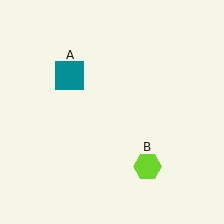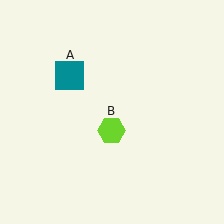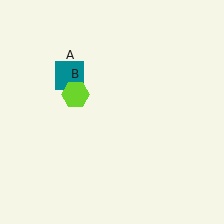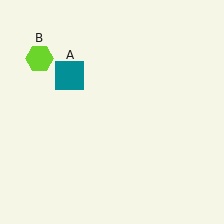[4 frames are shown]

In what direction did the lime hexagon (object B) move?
The lime hexagon (object B) moved up and to the left.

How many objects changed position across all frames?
1 object changed position: lime hexagon (object B).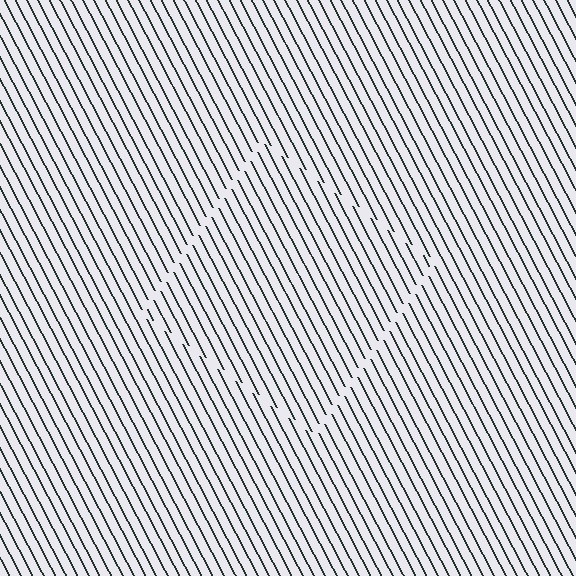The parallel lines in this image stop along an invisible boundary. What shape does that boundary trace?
An illusory square. The interior of the shape contains the same grating, shifted by half a period — the contour is defined by the phase discontinuity where line-ends from the inner and outer gratings abut.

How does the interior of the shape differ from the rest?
The interior of the shape contains the same grating, shifted by half a period — the contour is defined by the phase discontinuity where line-ends from the inner and outer gratings abut.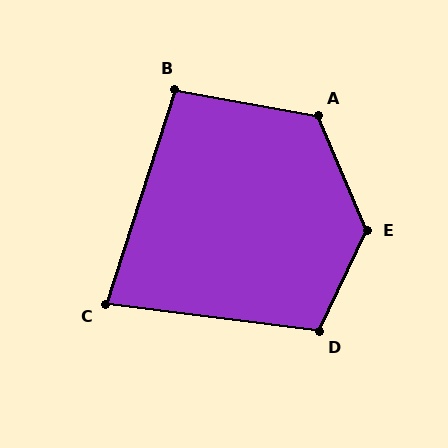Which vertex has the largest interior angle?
E, at approximately 131 degrees.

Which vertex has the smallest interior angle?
C, at approximately 79 degrees.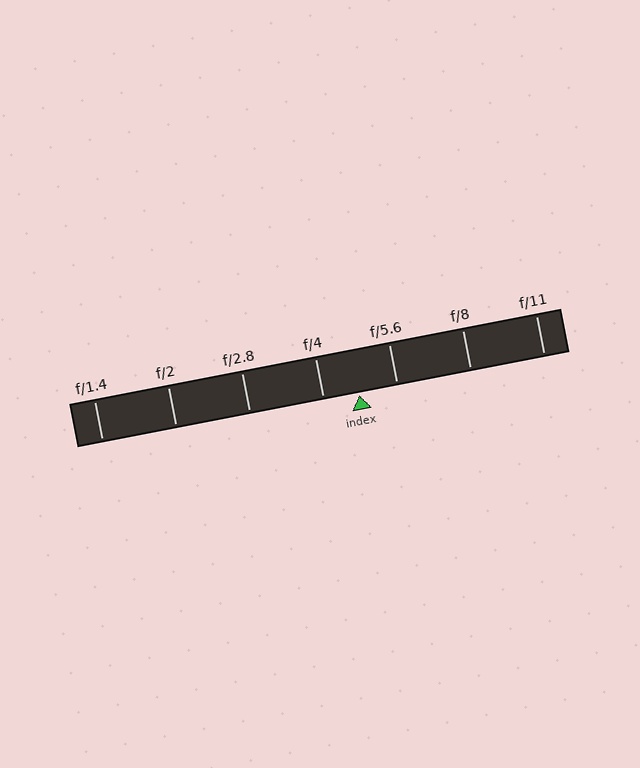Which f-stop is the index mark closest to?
The index mark is closest to f/4.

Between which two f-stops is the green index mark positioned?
The index mark is between f/4 and f/5.6.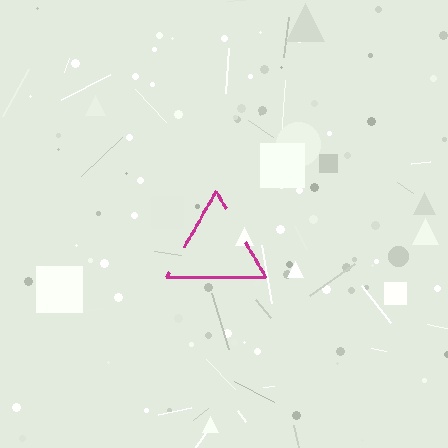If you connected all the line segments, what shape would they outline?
They would outline a triangle.